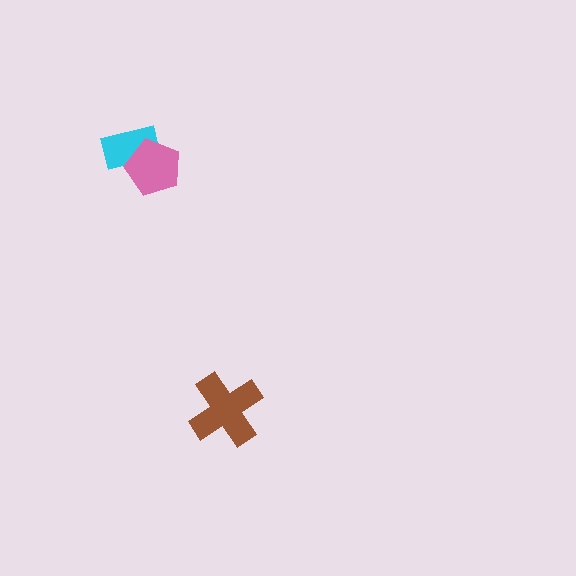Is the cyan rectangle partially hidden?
Yes, it is partially covered by another shape.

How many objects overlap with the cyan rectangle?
1 object overlaps with the cyan rectangle.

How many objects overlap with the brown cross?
0 objects overlap with the brown cross.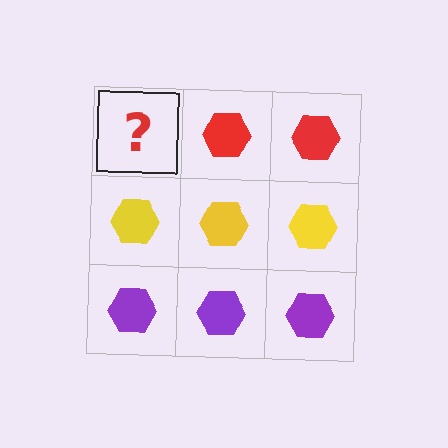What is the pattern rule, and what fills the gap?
The rule is that each row has a consistent color. The gap should be filled with a red hexagon.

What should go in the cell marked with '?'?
The missing cell should contain a red hexagon.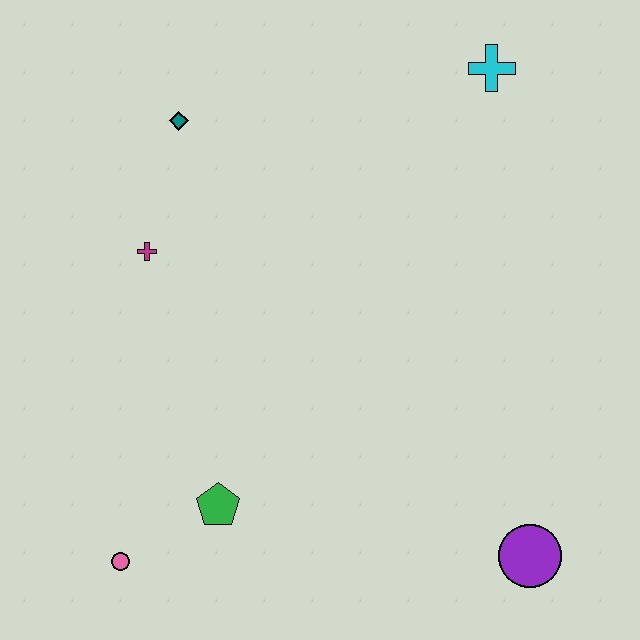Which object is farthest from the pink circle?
The cyan cross is farthest from the pink circle.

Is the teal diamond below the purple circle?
No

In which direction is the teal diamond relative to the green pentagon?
The teal diamond is above the green pentagon.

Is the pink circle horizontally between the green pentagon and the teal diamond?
No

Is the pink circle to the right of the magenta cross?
No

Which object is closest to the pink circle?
The green pentagon is closest to the pink circle.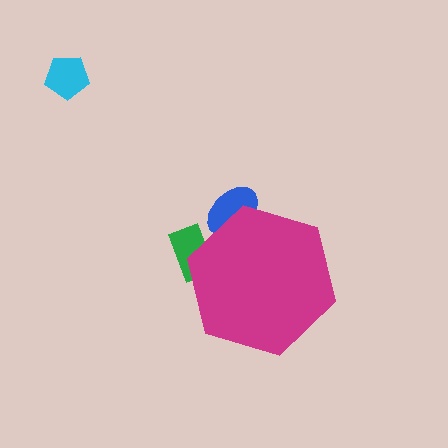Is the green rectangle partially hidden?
Yes, the green rectangle is partially hidden behind the magenta hexagon.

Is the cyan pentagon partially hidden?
No, the cyan pentagon is fully visible.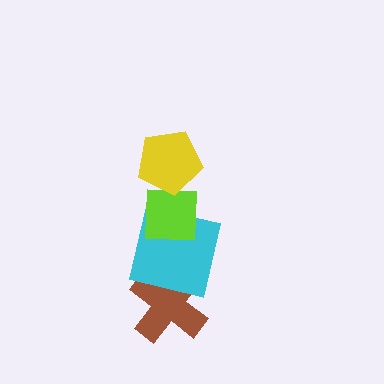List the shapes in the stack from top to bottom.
From top to bottom: the yellow pentagon, the lime square, the cyan square, the brown cross.